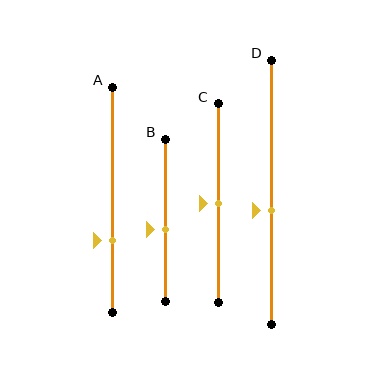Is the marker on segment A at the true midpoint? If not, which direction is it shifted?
No, the marker on segment A is shifted downward by about 18% of the segment length.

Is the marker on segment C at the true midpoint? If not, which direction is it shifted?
Yes, the marker on segment C is at the true midpoint.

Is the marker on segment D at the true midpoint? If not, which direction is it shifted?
No, the marker on segment D is shifted downward by about 7% of the segment length.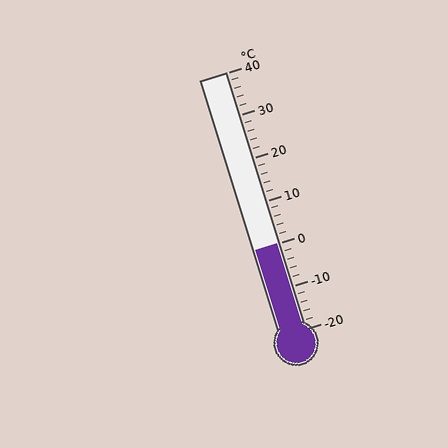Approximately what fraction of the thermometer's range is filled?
The thermometer is filled to approximately 35% of its range.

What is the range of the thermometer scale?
The thermometer scale ranges from -20°C to 40°C.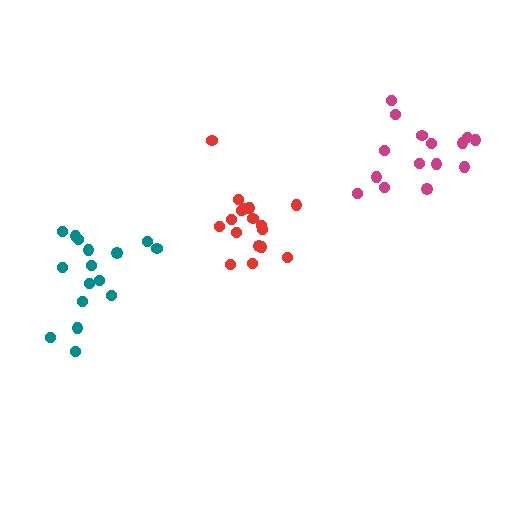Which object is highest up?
The magenta cluster is topmost.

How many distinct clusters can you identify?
There are 3 distinct clusters.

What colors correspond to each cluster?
The clusters are colored: teal, red, magenta.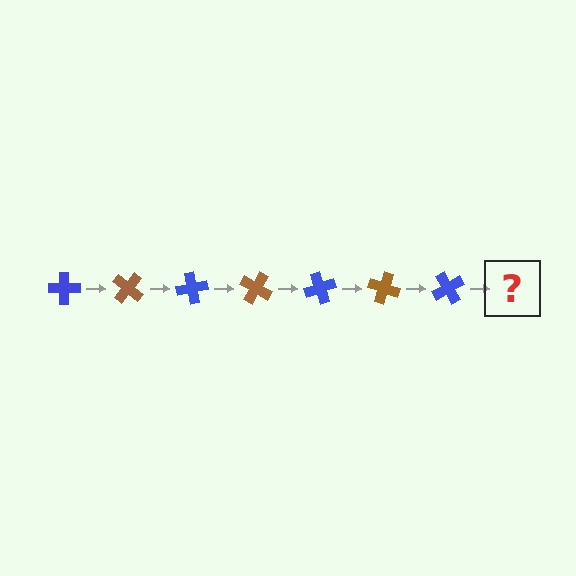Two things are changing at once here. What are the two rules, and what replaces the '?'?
The two rules are that it rotates 40 degrees each step and the color cycles through blue and brown. The '?' should be a brown cross, rotated 280 degrees from the start.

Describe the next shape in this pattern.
It should be a brown cross, rotated 280 degrees from the start.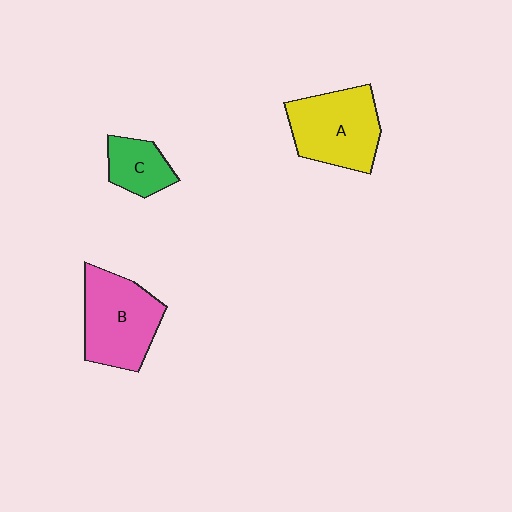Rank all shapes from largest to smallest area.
From largest to smallest: B (pink), A (yellow), C (green).